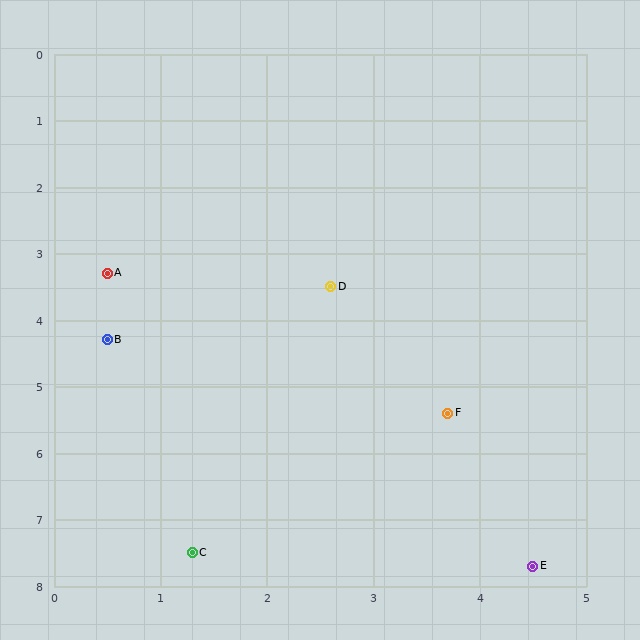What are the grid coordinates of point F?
Point F is at approximately (3.7, 5.4).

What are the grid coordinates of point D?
Point D is at approximately (2.6, 3.5).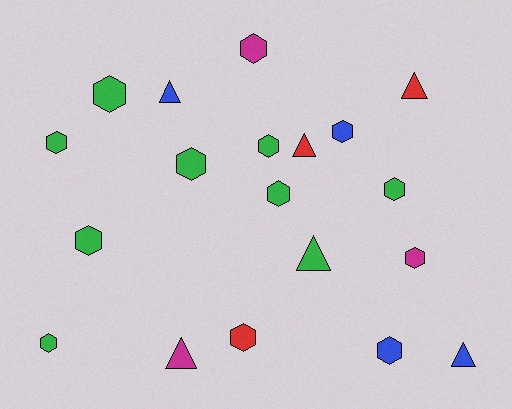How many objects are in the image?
There are 19 objects.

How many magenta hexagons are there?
There are 2 magenta hexagons.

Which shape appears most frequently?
Hexagon, with 13 objects.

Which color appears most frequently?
Green, with 9 objects.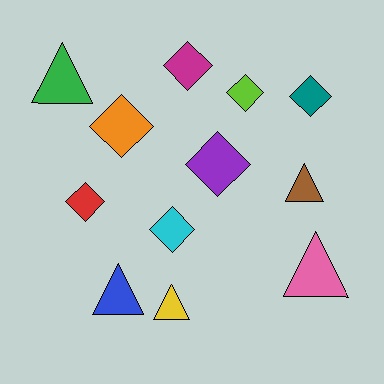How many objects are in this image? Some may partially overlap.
There are 12 objects.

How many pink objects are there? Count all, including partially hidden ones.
There is 1 pink object.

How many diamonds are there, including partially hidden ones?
There are 7 diamonds.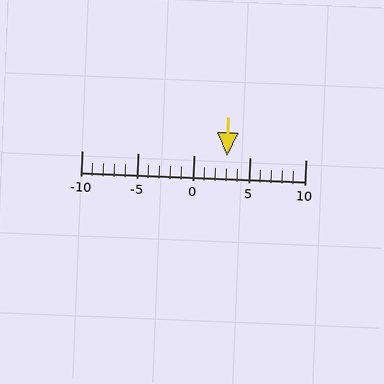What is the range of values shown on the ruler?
The ruler shows values from -10 to 10.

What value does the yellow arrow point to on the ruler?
The yellow arrow points to approximately 3.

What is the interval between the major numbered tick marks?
The major tick marks are spaced 5 units apart.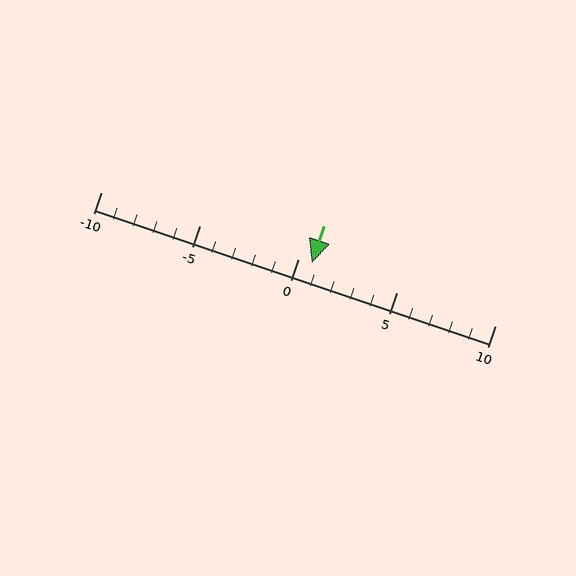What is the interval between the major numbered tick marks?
The major tick marks are spaced 5 units apart.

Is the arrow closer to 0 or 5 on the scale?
The arrow is closer to 0.